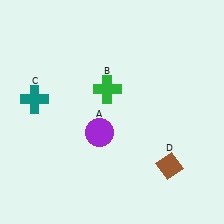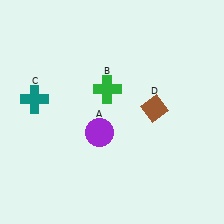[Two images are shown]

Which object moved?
The brown diamond (D) moved up.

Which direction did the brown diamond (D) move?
The brown diamond (D) moved up.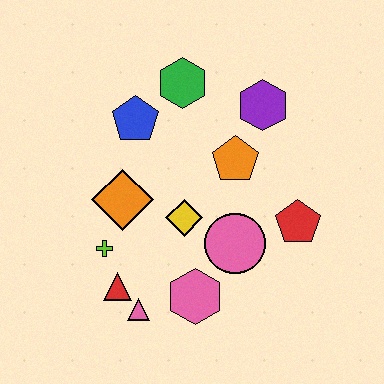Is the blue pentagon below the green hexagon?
Yes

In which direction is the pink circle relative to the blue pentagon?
The pink circle is below the blue pentagon.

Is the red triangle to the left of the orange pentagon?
Yes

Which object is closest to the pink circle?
The yellow diamond is closest to the pink circle.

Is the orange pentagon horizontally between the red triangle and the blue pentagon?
No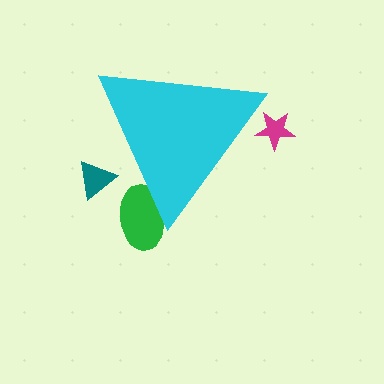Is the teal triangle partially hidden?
Yes, the teal triangle is partially hidden behind the cyan triangle.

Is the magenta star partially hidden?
Yes, the magenta star is partially hidden behind the cyan triangle.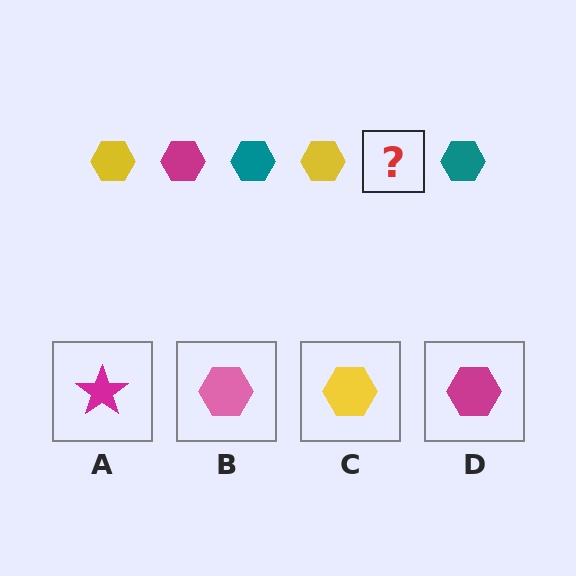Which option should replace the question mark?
Option D.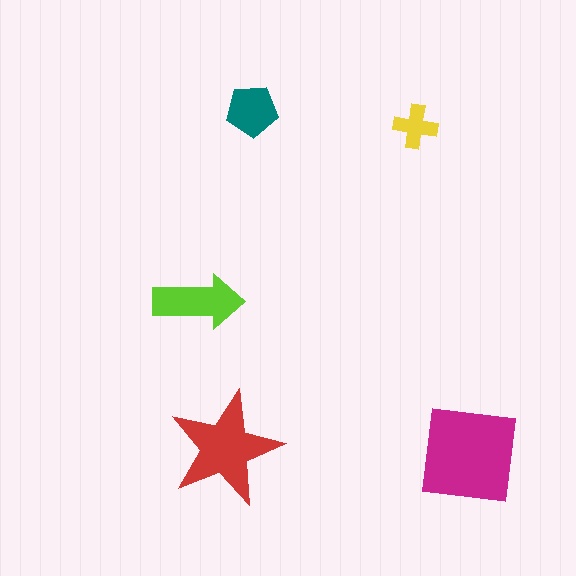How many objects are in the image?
There are 5 objects in the image.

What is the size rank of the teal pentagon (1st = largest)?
4th.